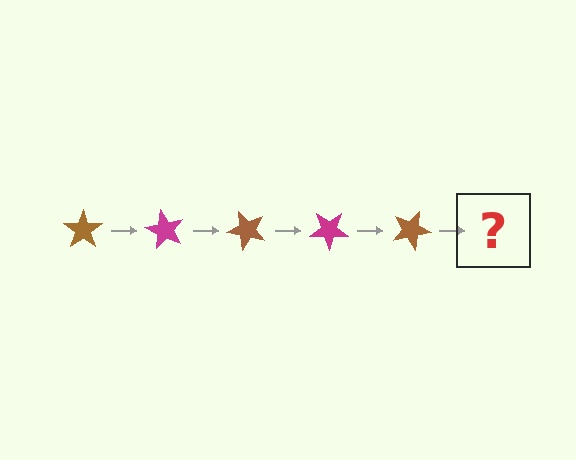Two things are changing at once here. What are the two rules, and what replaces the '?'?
The two rules are that it rotates 60 degrees each step and the color cycles through brown and magenta. The '?' should be a magenta star, rotated 300 degrees from the start.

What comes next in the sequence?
The next element should be a magenta star, rotated 300 degrees from the start.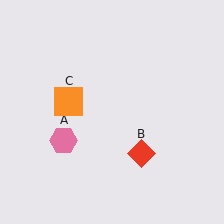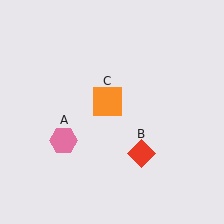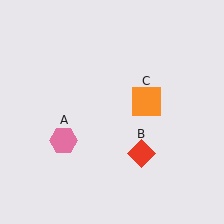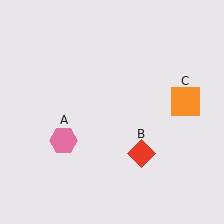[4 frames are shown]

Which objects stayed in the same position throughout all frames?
Pink hexagon (object A) and red diamond (object B) remained stationary.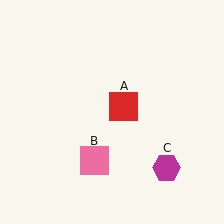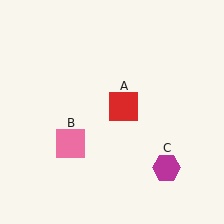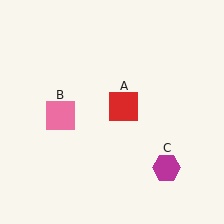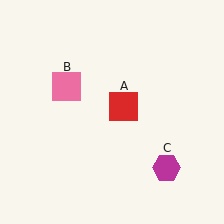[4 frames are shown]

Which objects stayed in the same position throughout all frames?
Red square (object A) and magenta hexagon (object C) remained stationary.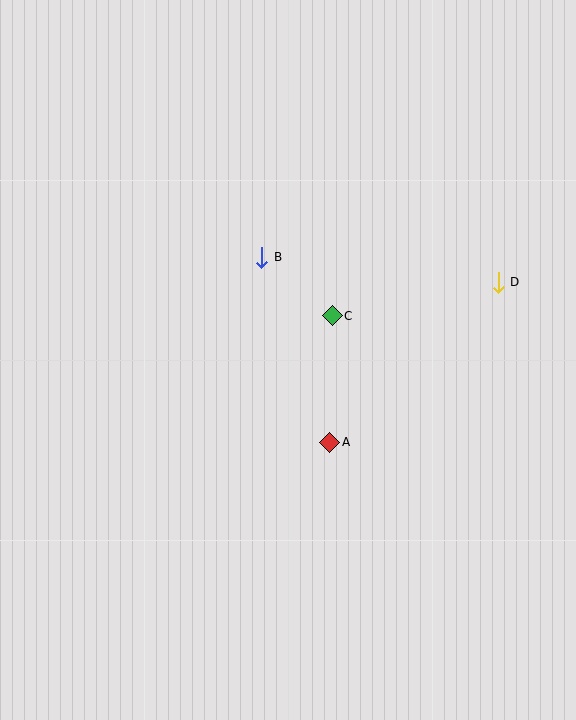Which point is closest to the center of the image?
Point C at (332, 316) is closest to the center.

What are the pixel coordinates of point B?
Point B is at (262, 257).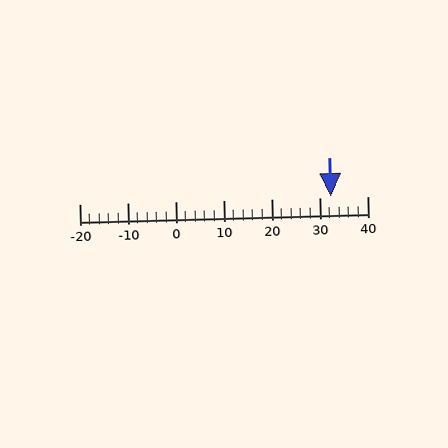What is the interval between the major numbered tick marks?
The major tick marks are spaced 10 units apart.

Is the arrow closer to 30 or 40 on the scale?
The arrow is closer to 30.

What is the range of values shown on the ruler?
The ruler shows values from -20 to 40.